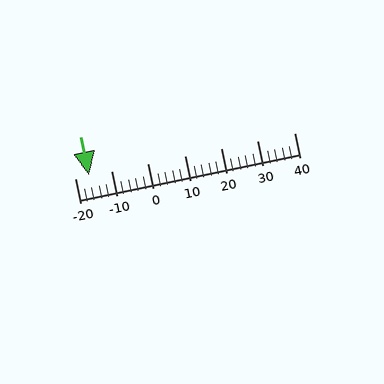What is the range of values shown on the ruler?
The ruler shows values from -20 to 40.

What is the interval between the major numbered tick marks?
The major tick marks are spaced 10 units apart.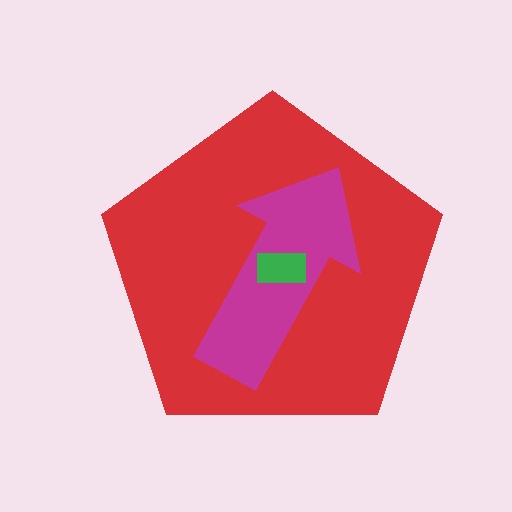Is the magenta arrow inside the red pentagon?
Yes.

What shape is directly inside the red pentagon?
The magenta arrow.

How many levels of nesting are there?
3.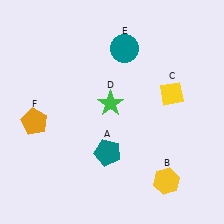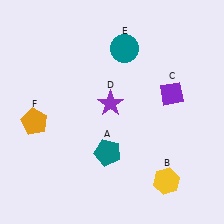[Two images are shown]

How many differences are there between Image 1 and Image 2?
There are 2 differences between the two images.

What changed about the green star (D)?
In Image 1, D is green. In Image 2, it changed to purple.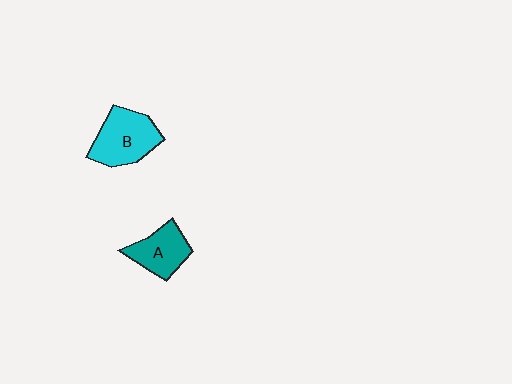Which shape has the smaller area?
Shape A (teal).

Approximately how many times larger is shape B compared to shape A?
Approximately 1.3 times.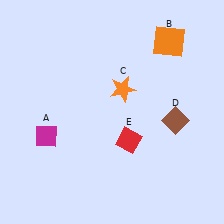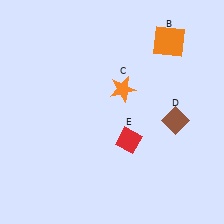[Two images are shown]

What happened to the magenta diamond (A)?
The magenta diamond (A) was removed in Image 2. It was in the bottom-left area of Image 1.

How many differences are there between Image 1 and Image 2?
There is 1 difference between the two images.